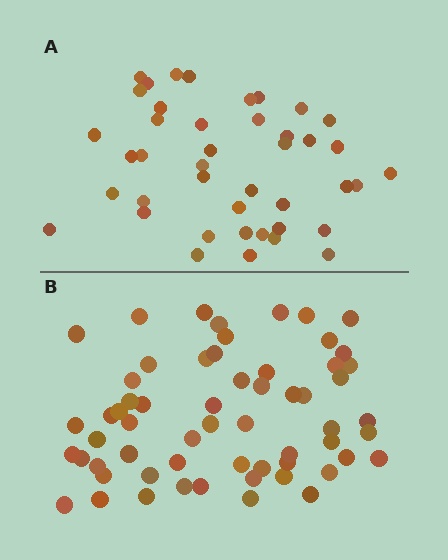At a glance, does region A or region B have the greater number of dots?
Region B (the bottom region) has more dots.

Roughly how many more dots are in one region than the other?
Region B has approximately 20 more dots than region A.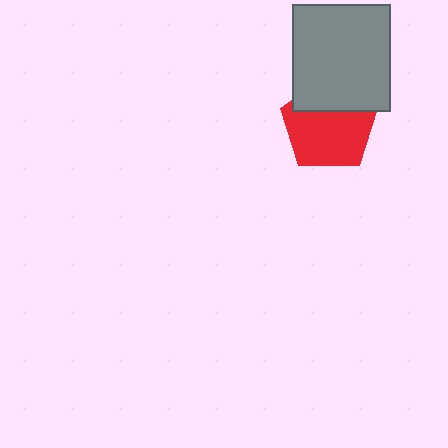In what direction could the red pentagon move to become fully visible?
The red pentagon could move down. That would shift it out from behind the gray rectangle entirely.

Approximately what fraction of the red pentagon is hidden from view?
Roughly 31% of the red pentagon is hidden behind the gray rectangle.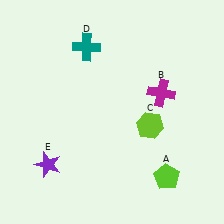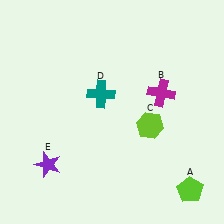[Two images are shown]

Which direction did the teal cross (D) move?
The teal cross (D) moved down.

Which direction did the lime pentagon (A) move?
The lime pentagon (A) moved right.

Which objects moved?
The objects that moved are: the lime pentagon (A), the teal cross (D).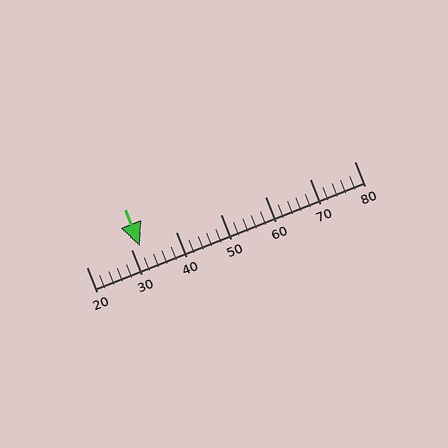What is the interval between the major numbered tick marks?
The major tick marks are spaced 10 units apart.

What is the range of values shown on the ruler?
The ruler shows values from 20 to 80.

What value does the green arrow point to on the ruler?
The green arrow points to approximately 32.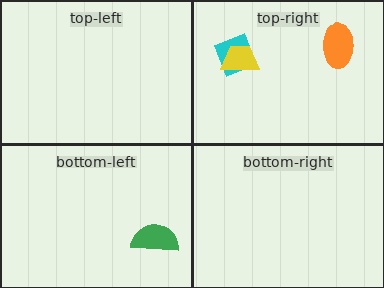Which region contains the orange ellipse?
The top-right region.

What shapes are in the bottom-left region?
The green semicircle.